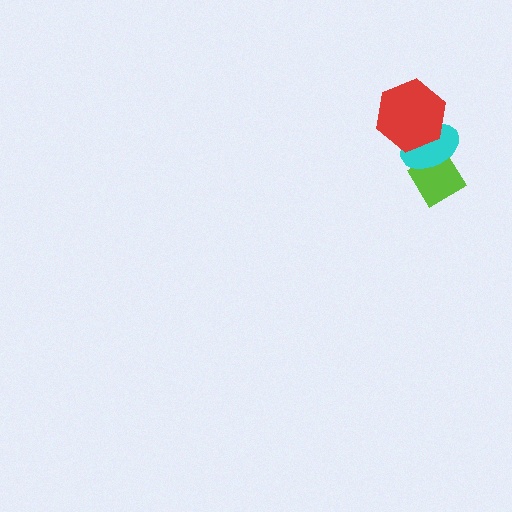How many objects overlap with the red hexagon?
1 object overlaps with the red hexagon.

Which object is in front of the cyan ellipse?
The red hexagon is in front of the cyan ellipse.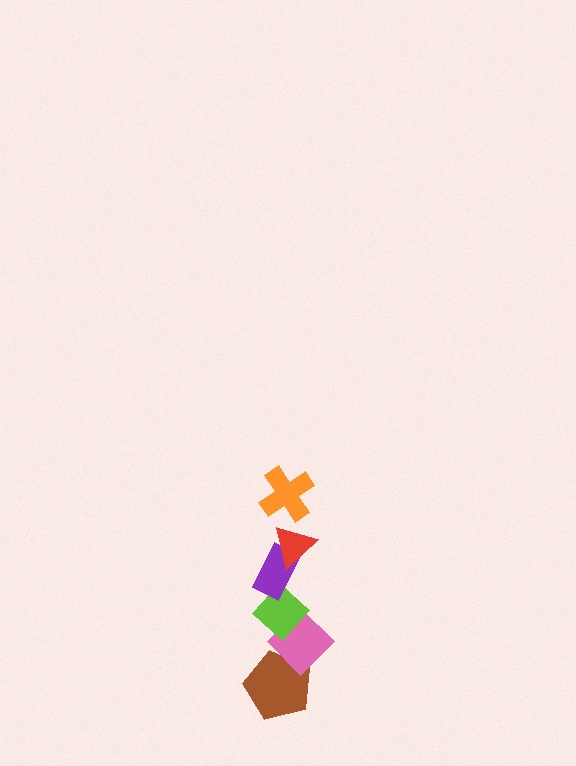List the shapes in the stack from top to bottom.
From top to bottom: the orange cross, the red triangle, the purple rectangle, the lime diamond, the pink diamond, the brown pentagon.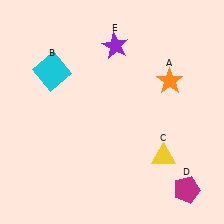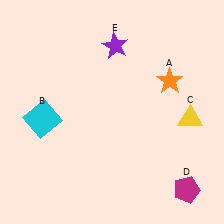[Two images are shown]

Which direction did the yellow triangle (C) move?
The yellow triangle (C) moved up.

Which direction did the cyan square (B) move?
The cyan square (B) moved down.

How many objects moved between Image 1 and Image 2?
2 objects moved between the two images.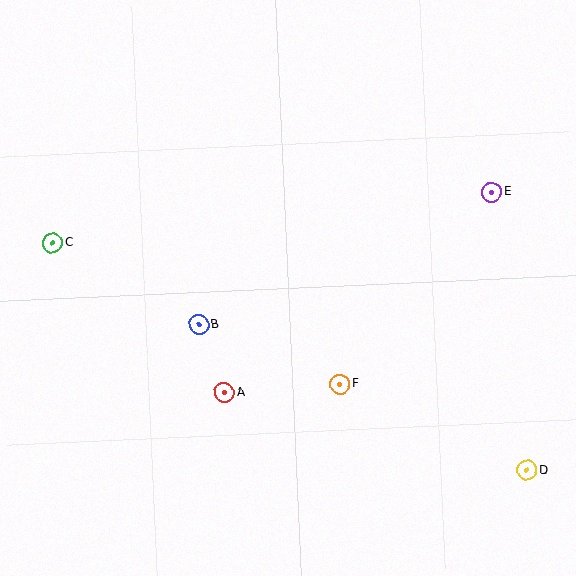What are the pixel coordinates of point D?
Point D is at (527, 470).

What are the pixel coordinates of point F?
Point F is at (340, 384).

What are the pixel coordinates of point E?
Point E is at (492, 192).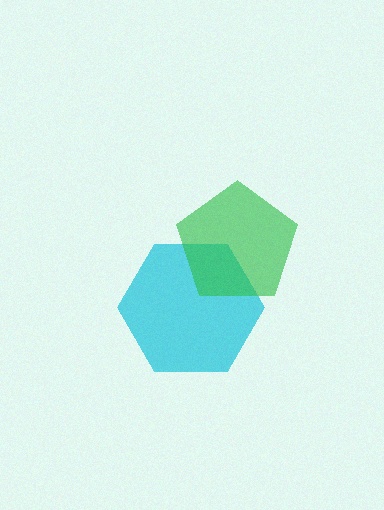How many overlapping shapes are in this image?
There are 2 overlapping shapes in the image.